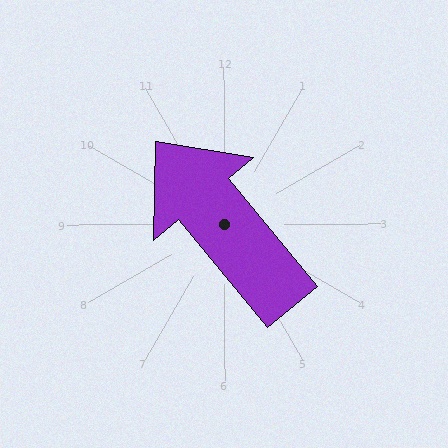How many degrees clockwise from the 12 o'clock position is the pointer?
Approximately 320 degrees.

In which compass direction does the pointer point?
Northwest.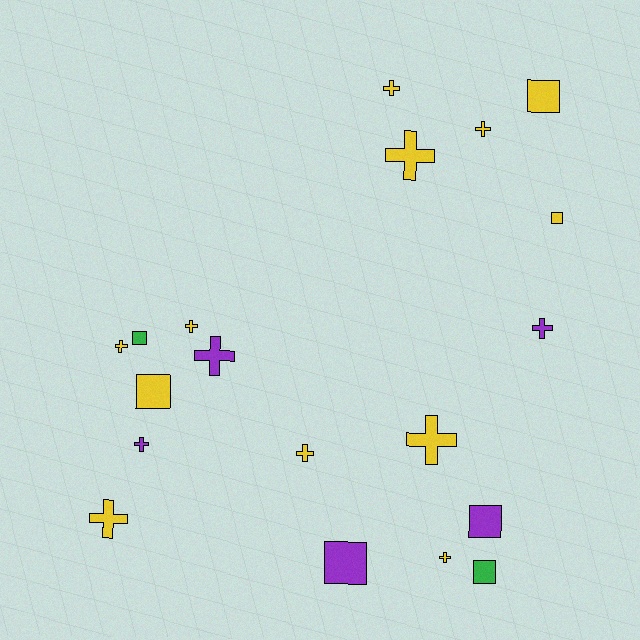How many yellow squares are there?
There are 3 yellow squares.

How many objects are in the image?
There are 19 objects.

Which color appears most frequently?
Yellow, with 12 objects.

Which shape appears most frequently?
Cross, with 12 objects.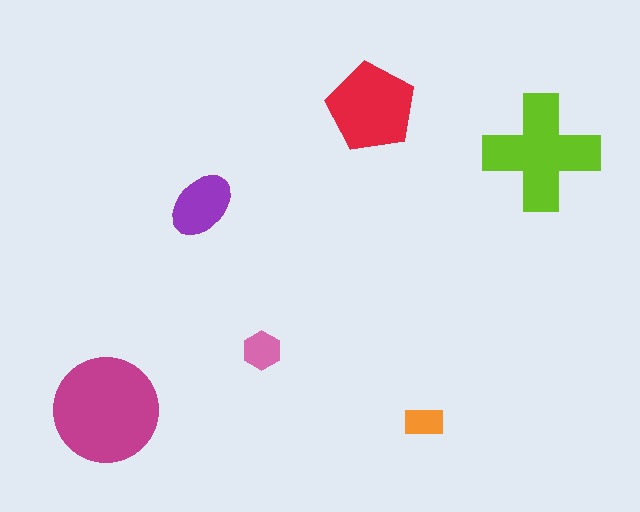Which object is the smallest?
The orange rectangle.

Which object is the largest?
The magenta circle.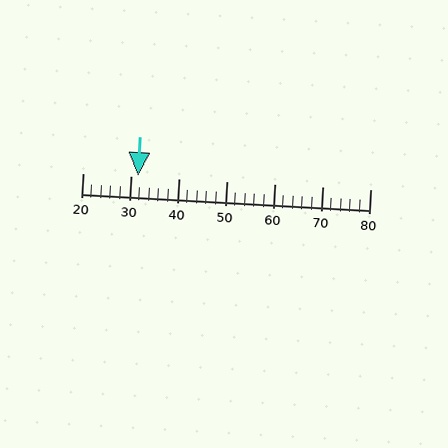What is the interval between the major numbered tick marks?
The major tick marks are spaced 10 units apart.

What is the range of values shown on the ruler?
The ruler shows values from 20 to 80.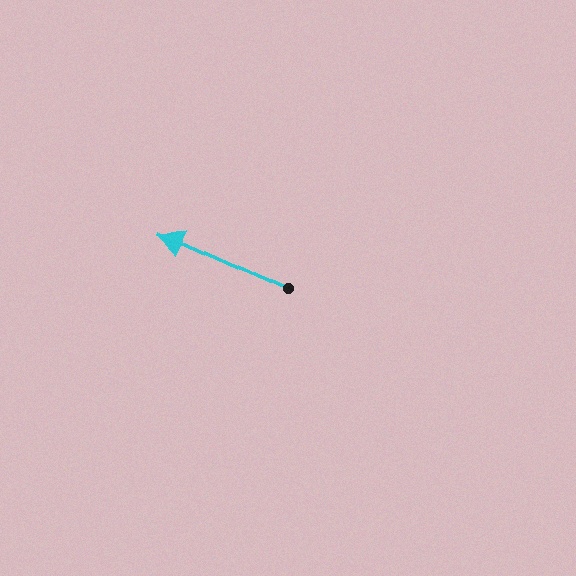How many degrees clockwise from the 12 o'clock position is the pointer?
Approximately 294 degrees.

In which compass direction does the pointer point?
Northwest.